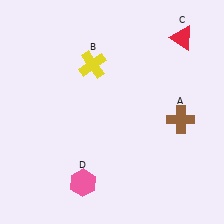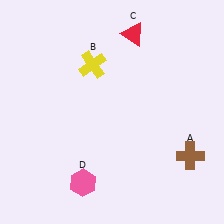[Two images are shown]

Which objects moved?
The objects that moved are: the brown cross (A), the red triangle (C).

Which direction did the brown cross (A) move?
The brown cross (A) moved down.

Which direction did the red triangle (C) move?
The red triangle (C) moved left.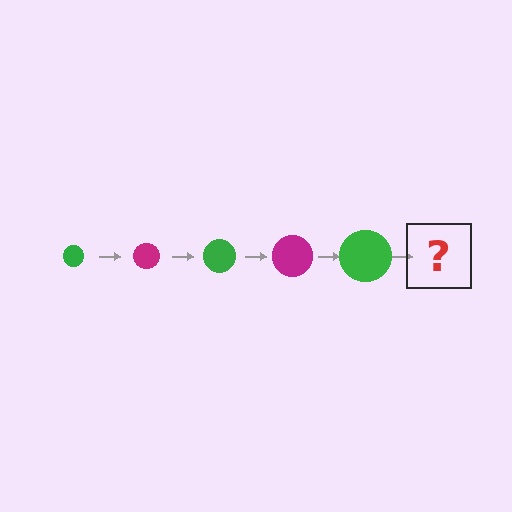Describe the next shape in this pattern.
It should be a magenta circle, larger than the previous one.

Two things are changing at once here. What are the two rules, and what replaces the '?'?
The two rules are that the circle grows larger each step and the color cycles through green and magenta. The '?' should be a magenta circle, larger than the previous one.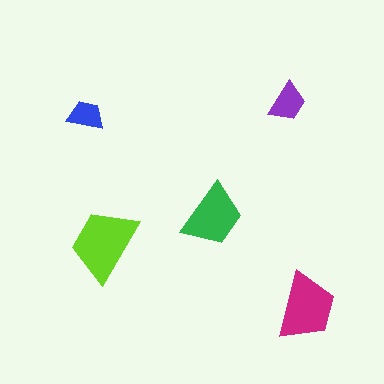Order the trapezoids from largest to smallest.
the lime one, the magenta one, the green one, the purple one, the blue one.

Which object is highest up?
The purple trapezoid is topmost.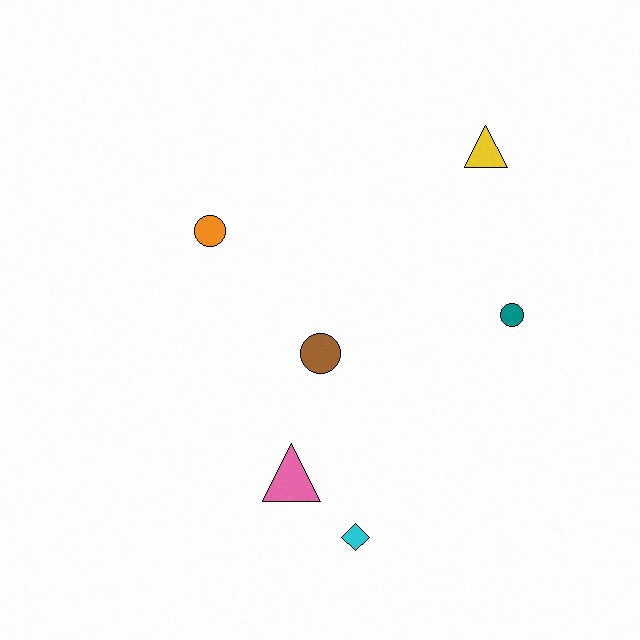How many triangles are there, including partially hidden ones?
There are 2 triangles.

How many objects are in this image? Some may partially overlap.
There are 6 objects.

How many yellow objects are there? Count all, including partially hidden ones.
There is 1 yellow object.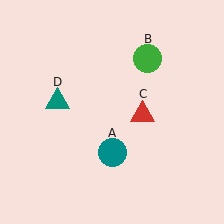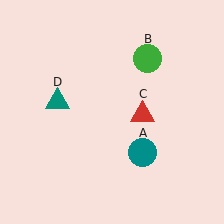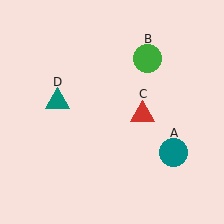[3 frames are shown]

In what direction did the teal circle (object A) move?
The teal circle (object A) moved right.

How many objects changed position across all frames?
1 object changed position: teal circle (object A).